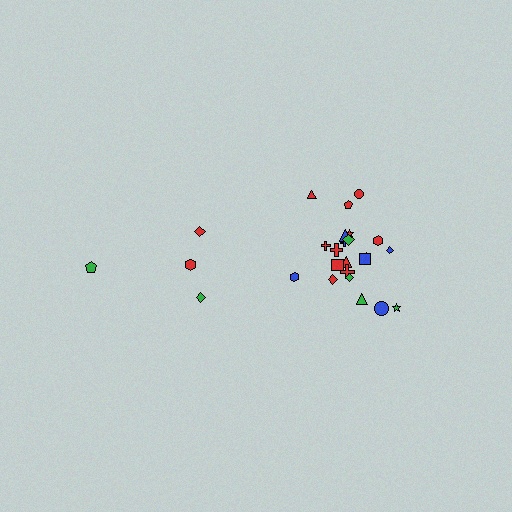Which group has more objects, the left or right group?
The right group.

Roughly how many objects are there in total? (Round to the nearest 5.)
Roughly 25 objects in total.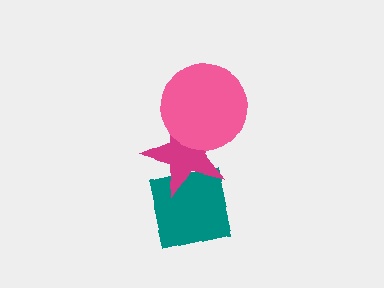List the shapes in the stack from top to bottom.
From top to bottom: the pink circle, the magenta star, the teal square.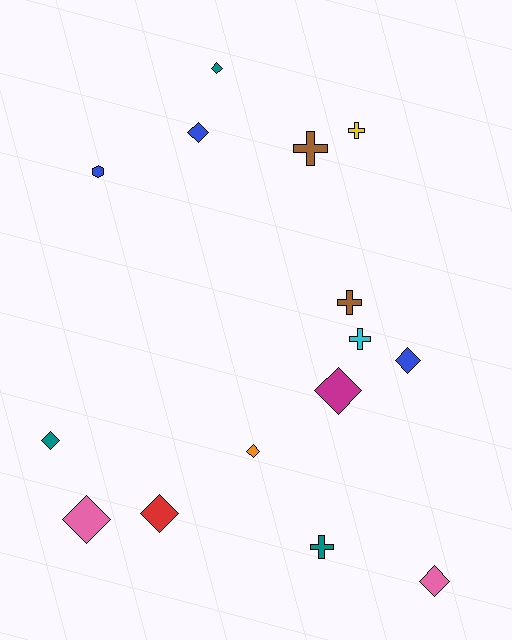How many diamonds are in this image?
There are 9 diamonds.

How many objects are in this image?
There are 15 objects.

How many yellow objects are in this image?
There is 1 yellow object.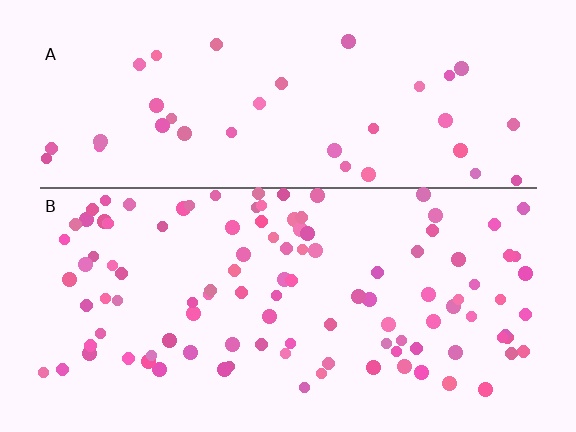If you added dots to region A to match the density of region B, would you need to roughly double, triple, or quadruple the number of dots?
Approximately triple.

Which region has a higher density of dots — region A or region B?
B (the bottom).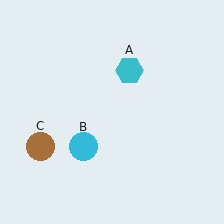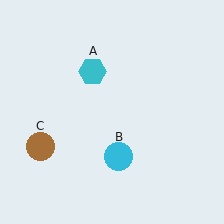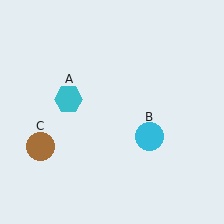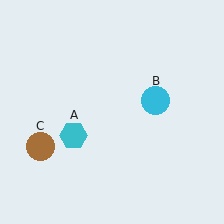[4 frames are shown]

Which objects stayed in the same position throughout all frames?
Brown circle (object C) remained stationary.